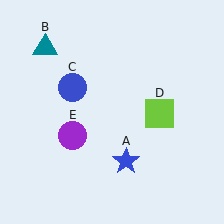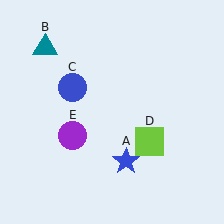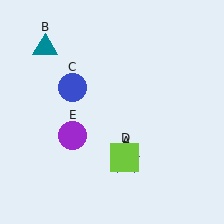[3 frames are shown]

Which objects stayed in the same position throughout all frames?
Blue star (object A) and teal triangle (object B) and blue circle (object C) and purple circle (object E) remained stationary.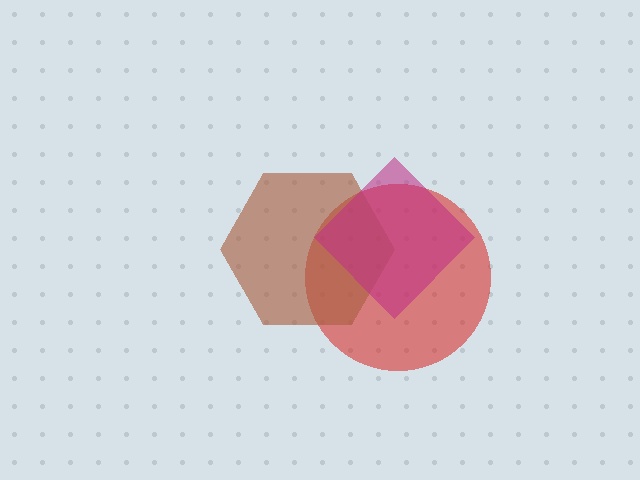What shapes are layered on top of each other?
The layered shapes are: a red circle, a brown hexagon, a magenta diamond.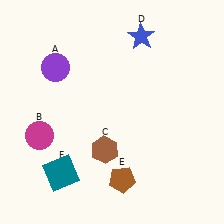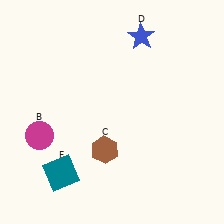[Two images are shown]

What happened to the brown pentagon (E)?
The brown pentagon (E) was removed in Image 2. It was in the bottom-right area of Image 1.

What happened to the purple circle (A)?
The purple circle (A) was removed in Image 2. It was in the top-left area of Image 1.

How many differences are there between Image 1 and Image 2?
There are 2 differences between the two images.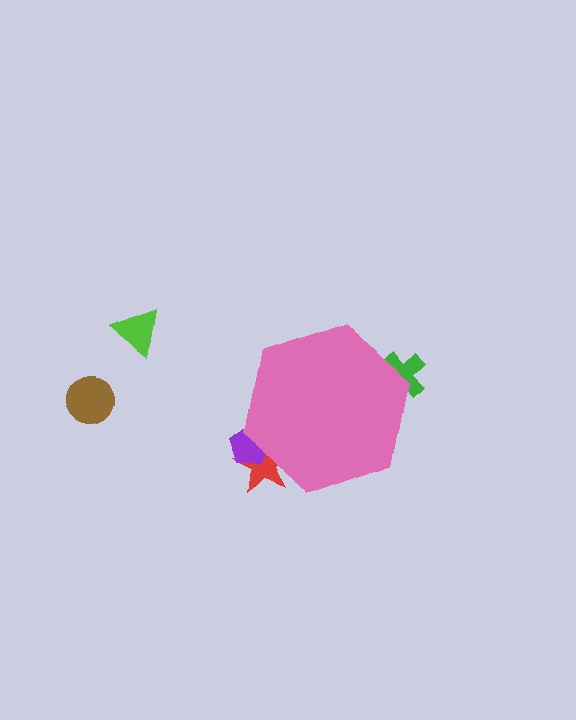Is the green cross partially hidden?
Yes, the green cross is partially hidden behind the pink hexagon.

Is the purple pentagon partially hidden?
Yes, the purple pentagon is partially hidden behind the pink hexagon.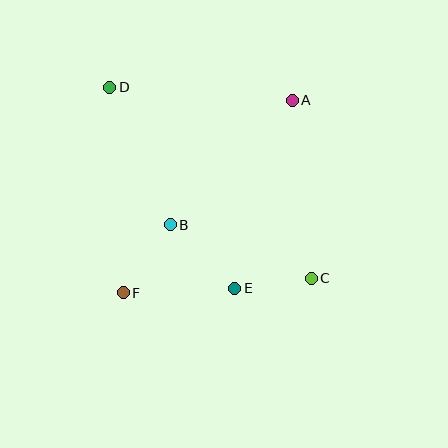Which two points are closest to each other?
Points C and E are closest to each other.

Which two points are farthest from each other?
Points C and D are farthest from each other.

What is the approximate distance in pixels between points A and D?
The distance between A and D is approximately 183 pixels.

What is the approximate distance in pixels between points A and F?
The distance between A and F is approximately 256 pixels.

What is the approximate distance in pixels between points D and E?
The distance between D and E is approximately 237 pixels.